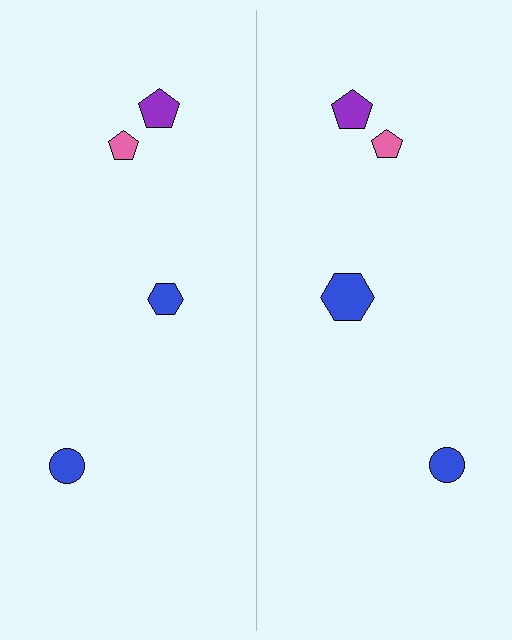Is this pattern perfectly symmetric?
No, the pattern is not perfectly symmetric. The blue hexagon on the right side has a different size than its mirror counterpart.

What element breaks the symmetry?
The blue hexagon on the right side has a different size than its mirror counterpart.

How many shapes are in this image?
There are 8 shapes in this image.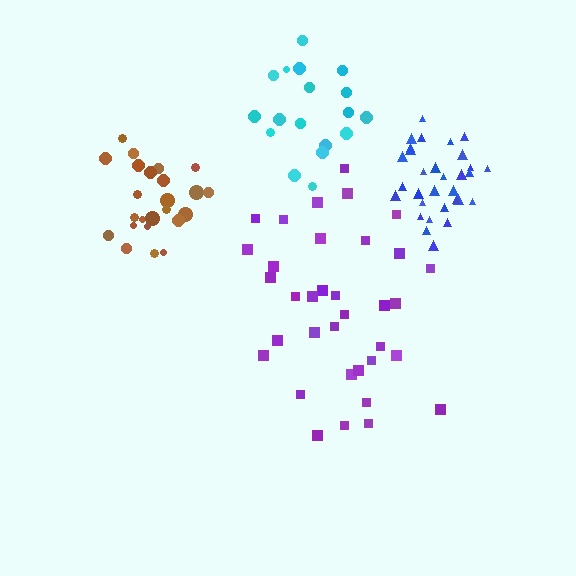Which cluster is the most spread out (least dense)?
Purple.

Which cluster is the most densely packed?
Blue.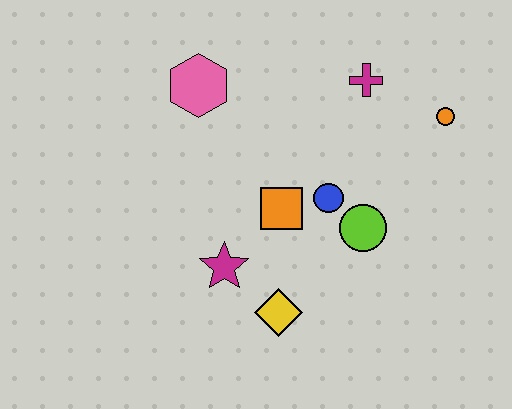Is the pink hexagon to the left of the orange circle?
Yes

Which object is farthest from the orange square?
The orange circle is farthest from the orange square.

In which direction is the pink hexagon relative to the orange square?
The pink hexagon is above the orange square.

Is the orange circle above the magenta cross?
No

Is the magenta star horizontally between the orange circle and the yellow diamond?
No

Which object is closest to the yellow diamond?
The magenta star is closest to the yellow diamond.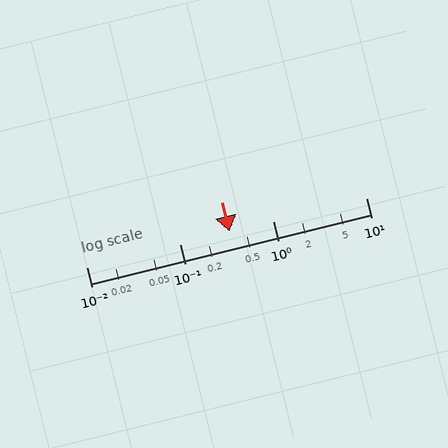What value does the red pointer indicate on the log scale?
The pointer indicates approximately 0.34.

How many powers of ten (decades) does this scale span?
The scale spans 3 decades, from 0.01 to 10.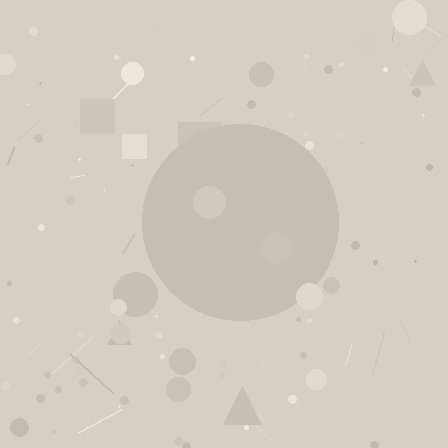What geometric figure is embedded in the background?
A circle is embedded in the background.